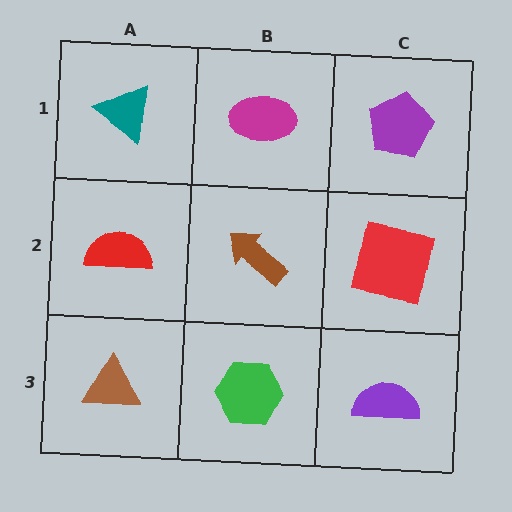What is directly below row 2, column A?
A brown triangle.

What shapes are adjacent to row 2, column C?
A purple pentagon (row 1, column C), a purple semicircle (row 3, column C), a brown arrow (row 2, column B).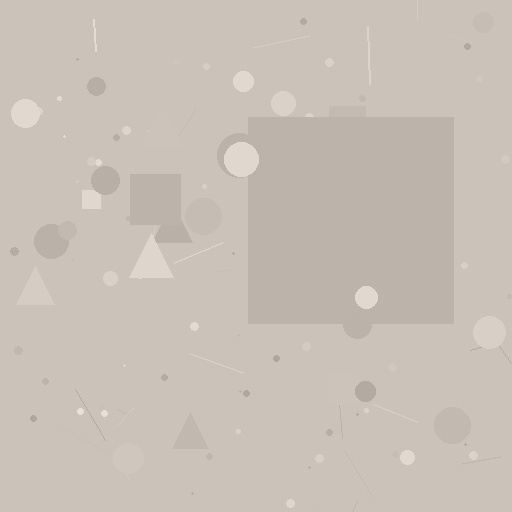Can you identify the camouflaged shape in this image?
The camouflaged shape is a square.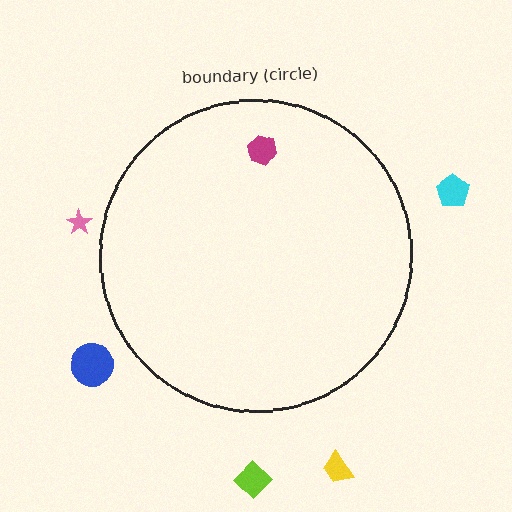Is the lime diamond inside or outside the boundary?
Outside.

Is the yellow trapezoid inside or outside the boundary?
Outside.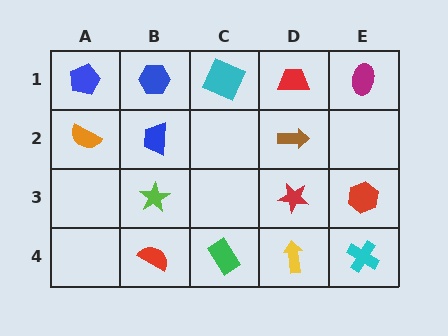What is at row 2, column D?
A brown arrow.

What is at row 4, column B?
A red semicircle.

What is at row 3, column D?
A red star.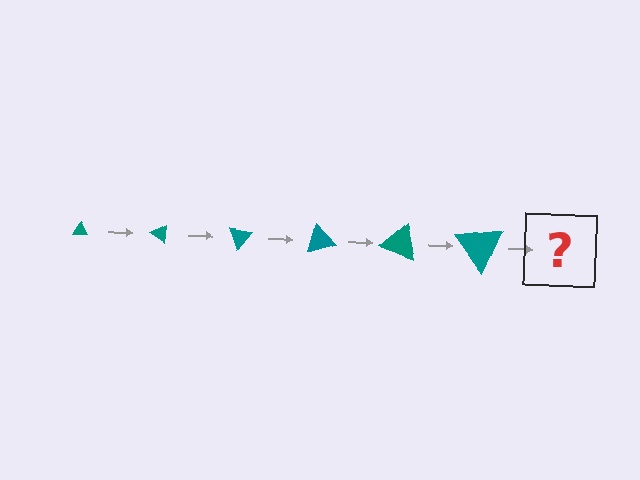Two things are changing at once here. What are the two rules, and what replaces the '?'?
The two rules are that the triangle grows larger each step and it rotates 35 degrees each step. The '?' should be a triangle, larger than the previous one and rotated 210 degrees from the start.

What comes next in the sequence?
The next element should be a triangle, larger than the previous one and rotated 210 degrees from the start.